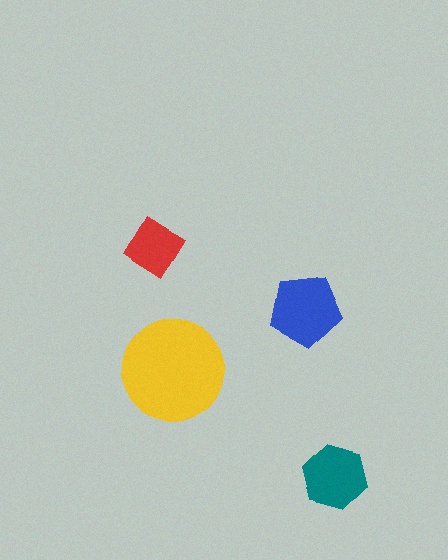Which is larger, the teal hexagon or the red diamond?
The teal hexagon.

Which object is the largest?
The yellow circle.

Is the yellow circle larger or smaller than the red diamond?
Larger.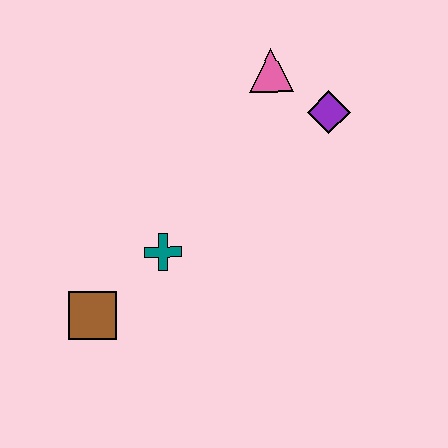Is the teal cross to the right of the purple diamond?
No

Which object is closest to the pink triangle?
The purple diamond is closest to the pink triangle.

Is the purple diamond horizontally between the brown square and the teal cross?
No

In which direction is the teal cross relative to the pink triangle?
The teal cross is below the pink triangle.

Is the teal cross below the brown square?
No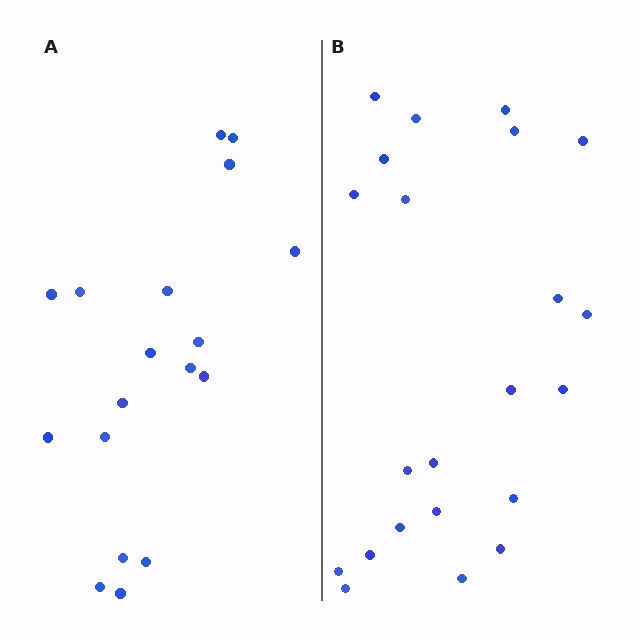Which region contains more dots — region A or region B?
Region B (the right region) has more dots.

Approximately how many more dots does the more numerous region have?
Region B has about 4 more dots than region A.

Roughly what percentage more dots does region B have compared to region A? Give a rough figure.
About 20% more.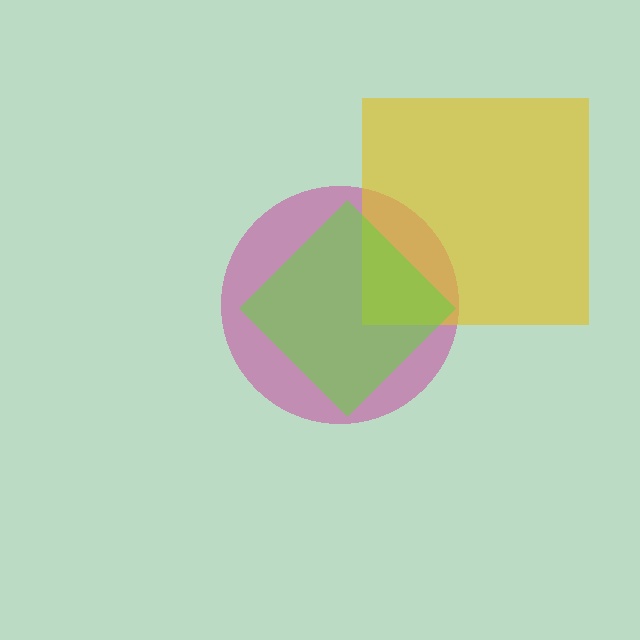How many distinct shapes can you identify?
There are 3 distinct shapes: a magenta circle, a yellow square, a lime diamond.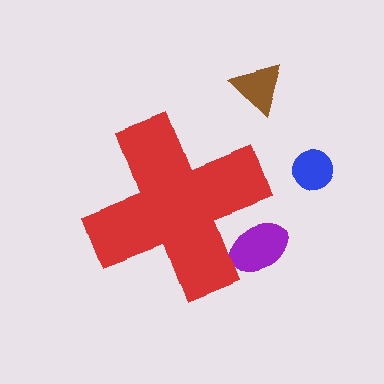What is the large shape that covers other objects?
A red cross.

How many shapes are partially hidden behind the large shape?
1 shape is partially hidden.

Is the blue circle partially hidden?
No, the blue circle is fully visible.